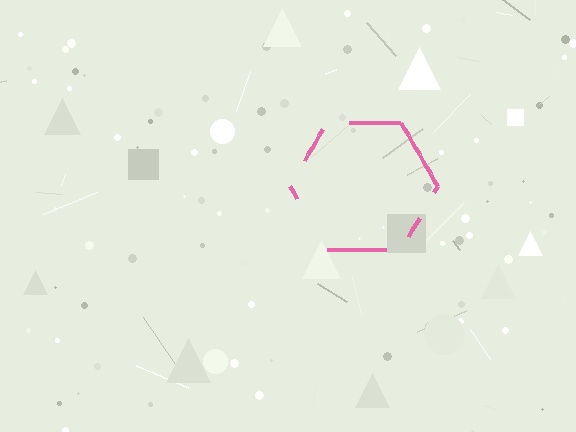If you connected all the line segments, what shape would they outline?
They would outline a hexagon.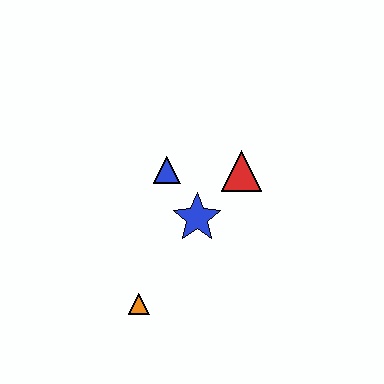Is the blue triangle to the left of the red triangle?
Yes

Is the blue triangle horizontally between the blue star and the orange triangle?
Yes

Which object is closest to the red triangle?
The blue star is closest to the red triangle.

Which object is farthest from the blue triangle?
The orange triangle is farthest from the blue triangle.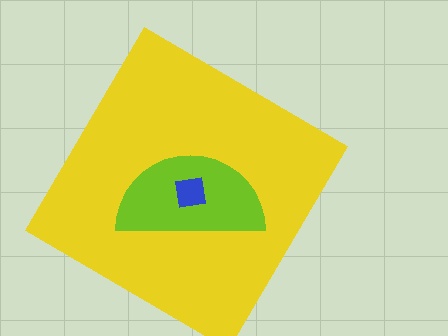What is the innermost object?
The blue square.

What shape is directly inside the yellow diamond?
The lime semicircle.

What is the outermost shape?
The yellow diamond.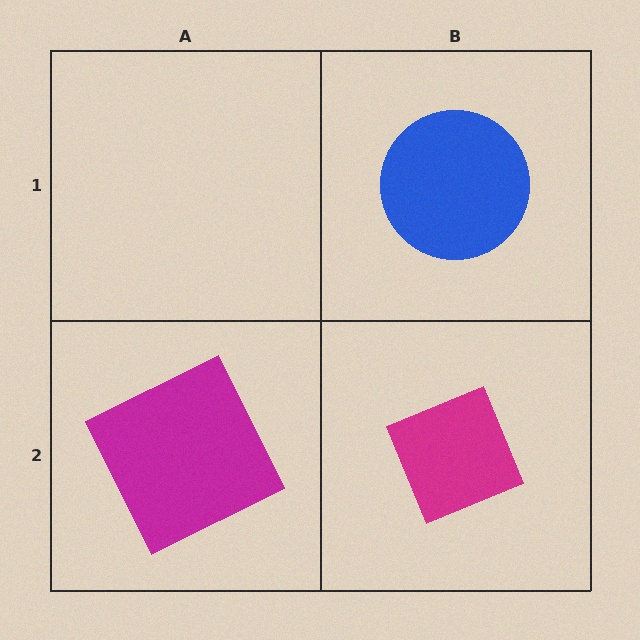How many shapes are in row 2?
2 shapes.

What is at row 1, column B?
A blue circle.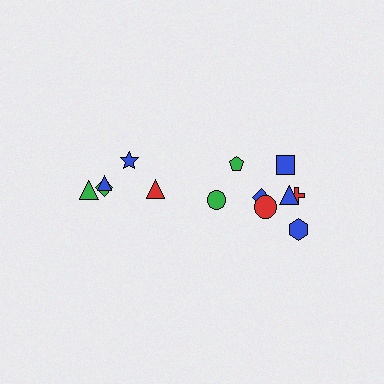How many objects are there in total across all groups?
There are 13 objects.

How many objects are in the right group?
There are 8 objects.